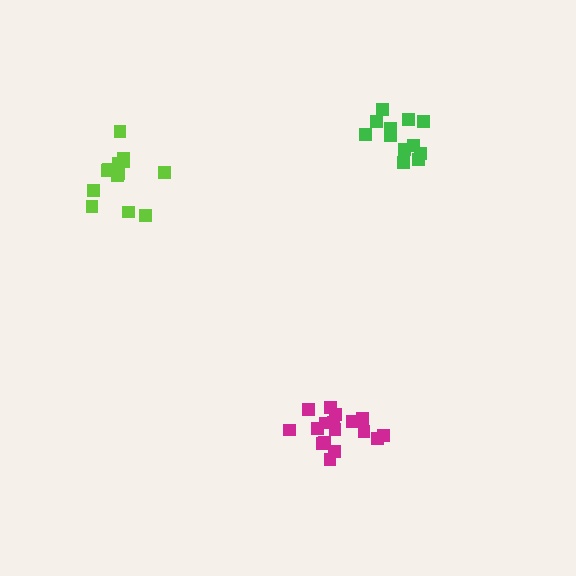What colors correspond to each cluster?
The clusters are colored: green, magenta, lime.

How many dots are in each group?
Group 1: 12 dots, Group 2: 18 dots, Group 3: 13 dots (43 total).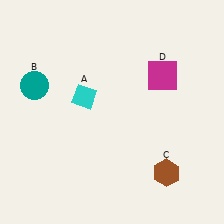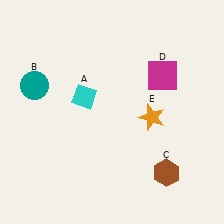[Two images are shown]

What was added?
An orange star (E) was added in Image 2.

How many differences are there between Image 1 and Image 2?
There is 1 difference between the two images.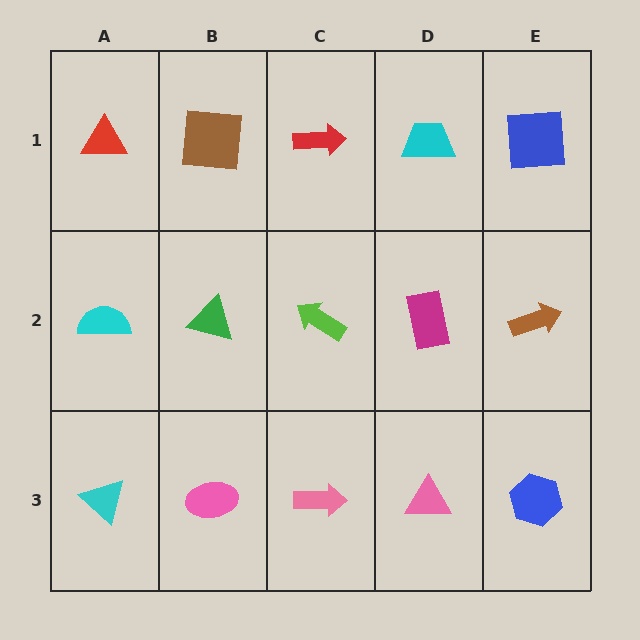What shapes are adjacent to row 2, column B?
A brown square (row 1, column B), a pink ellipse (row 3, column B), a cyan semicircle (row 2, column A), a lime arrow (row 2, column C).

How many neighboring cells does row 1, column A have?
2.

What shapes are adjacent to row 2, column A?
A red triangle (row 1, column A), a cyan triangle (row 3, column A), a green triangle (row 2, column B).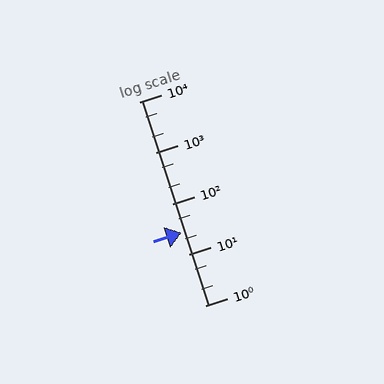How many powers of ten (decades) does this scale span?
The scale spans 4 decades, from 1 to 10000.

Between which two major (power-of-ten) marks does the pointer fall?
The pointer is between 10 and 100.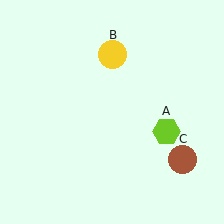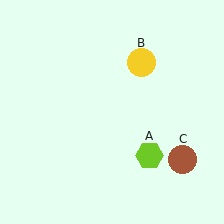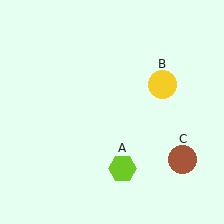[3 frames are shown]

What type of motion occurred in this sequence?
The lime hexagon (object A), yellow circle (object B) rotated clockwise around the center of the scene.